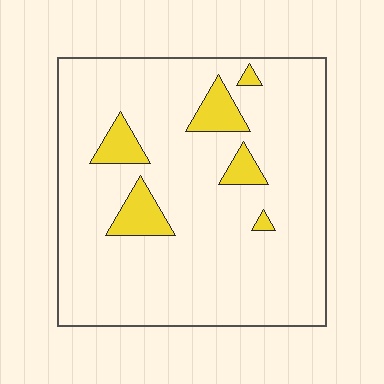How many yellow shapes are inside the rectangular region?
6.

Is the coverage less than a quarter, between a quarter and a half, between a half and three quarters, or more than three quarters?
Less than a quarter.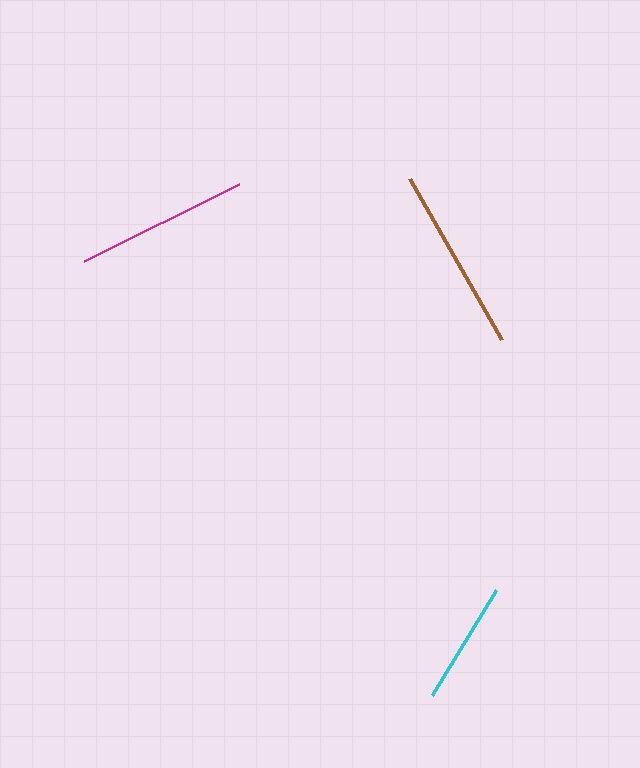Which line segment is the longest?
The brown line is the longest at approximately 186 pixels.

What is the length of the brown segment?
The brown segment is approximately 186 pixels long.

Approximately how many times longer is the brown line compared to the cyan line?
The brown line is approximately 1.5 times the length of the cyan line.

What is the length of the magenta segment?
The magenta segment is approximately 173 pixels long.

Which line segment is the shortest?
The cyan line is the shortest at approximately 123 pixels.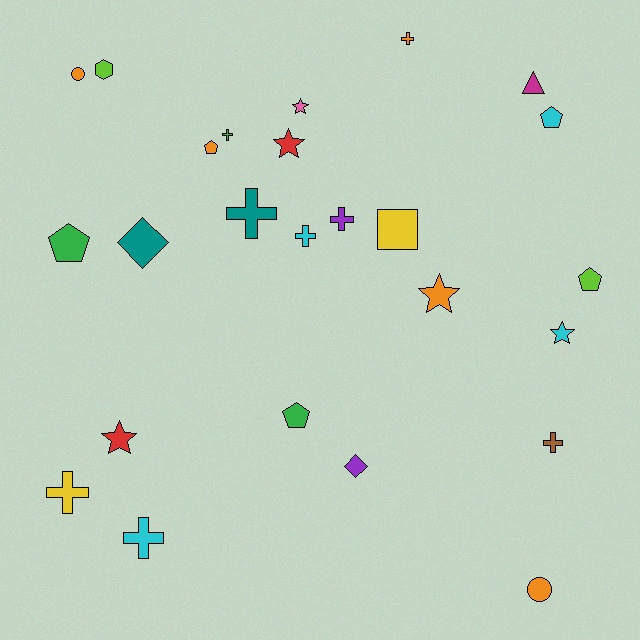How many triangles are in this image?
There is 1 triangle.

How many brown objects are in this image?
There is 1 brown object.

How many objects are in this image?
There are 25 objects.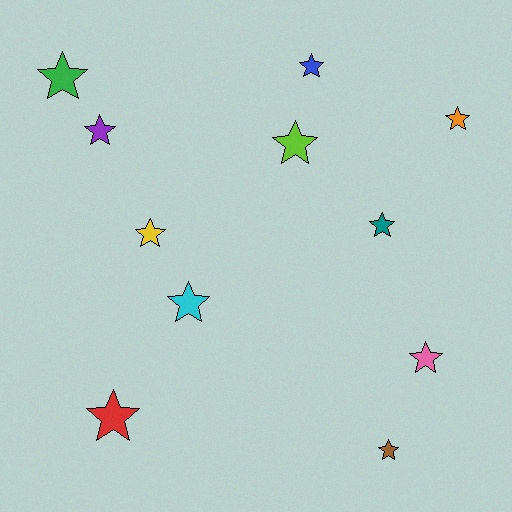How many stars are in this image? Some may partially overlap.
There are 11 stars.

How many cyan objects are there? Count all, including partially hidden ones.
There is 1 cyan object.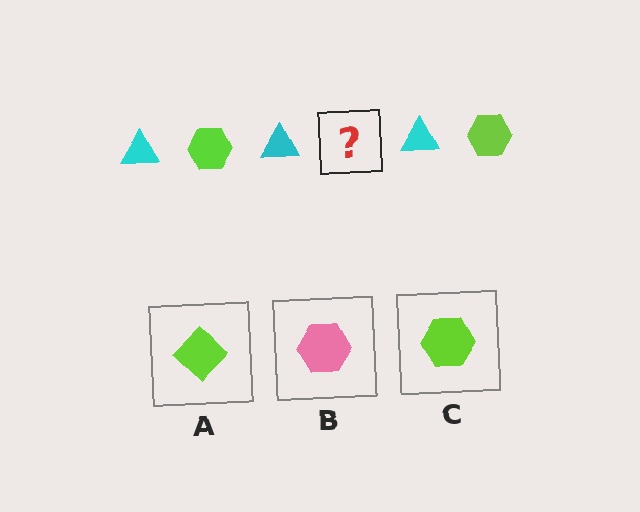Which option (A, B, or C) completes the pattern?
C.